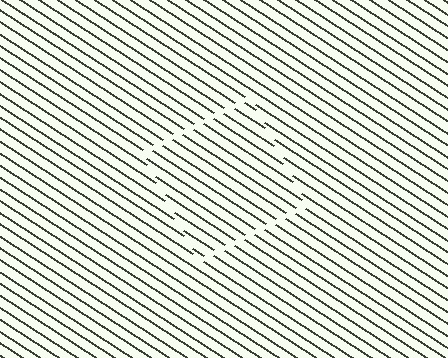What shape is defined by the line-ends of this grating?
An illusory square. The interior of the shape contains the same grating, shifted by half a period — the contour is defined by the phase discontinuity where line-ends from the inner and outer gratings abut.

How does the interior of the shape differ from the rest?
The interior of the shape contains the same grating, shifted by half a period — the contour is defined by the phase discontinuity where line-ends from the inner and outer gratings abut.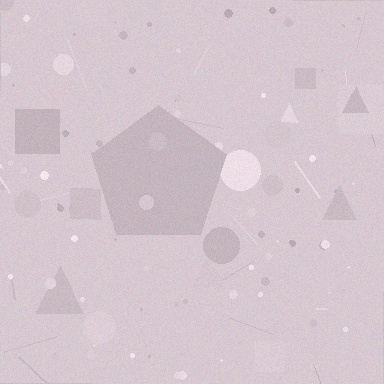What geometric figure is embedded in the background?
A pentagon is embedded in the background.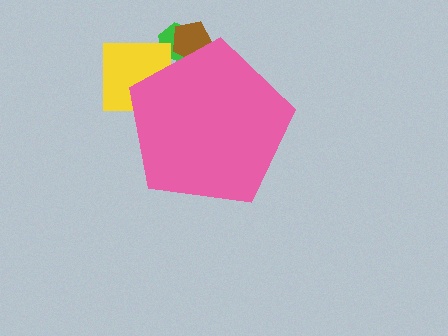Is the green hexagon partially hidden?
Yes, the green hexagon is partially hidden behind the pink pentagon.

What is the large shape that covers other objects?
A pink pentagon.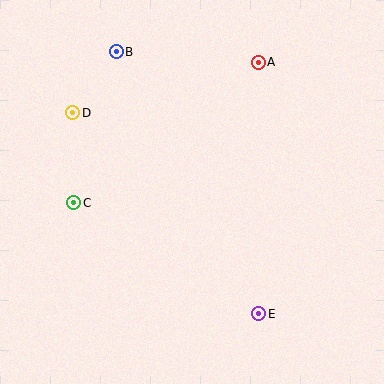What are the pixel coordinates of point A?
Point A is at (258, 62).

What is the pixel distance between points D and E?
The distance between D and E is 274 pixels.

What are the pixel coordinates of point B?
Point B is at (116, 52).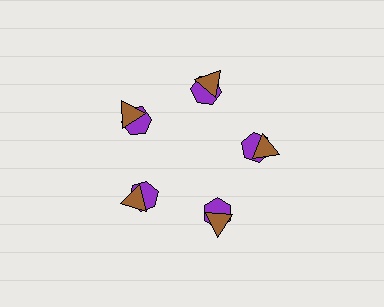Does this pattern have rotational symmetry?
Yes, this pattern has 5-fold rotational symmetry. It looks the same after rotating 72 degrees around the center.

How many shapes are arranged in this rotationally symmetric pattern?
There are 10 shapes, arranged in 5 groups of 2.